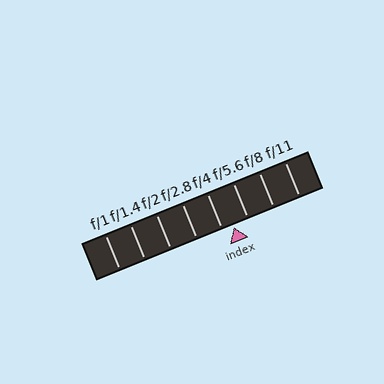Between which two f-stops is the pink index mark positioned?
The index mark is between f/4 and f/5.6.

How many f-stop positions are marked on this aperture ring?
There are 8 f-stop positions marked.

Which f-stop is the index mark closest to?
The index mark is closest to f/4.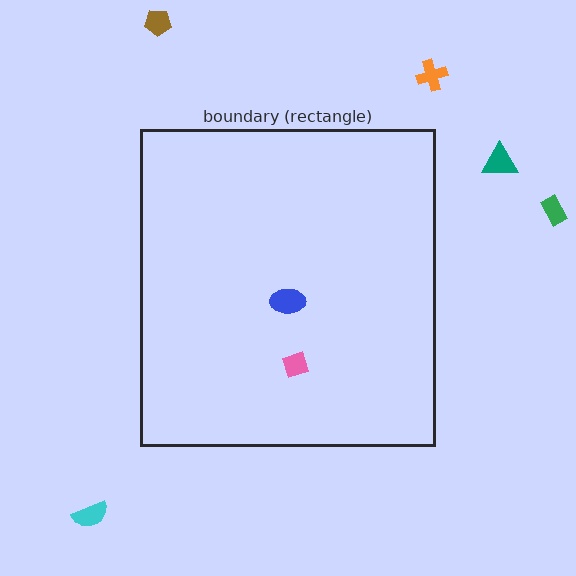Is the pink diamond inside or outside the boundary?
Inside.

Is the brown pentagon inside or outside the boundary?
Outside.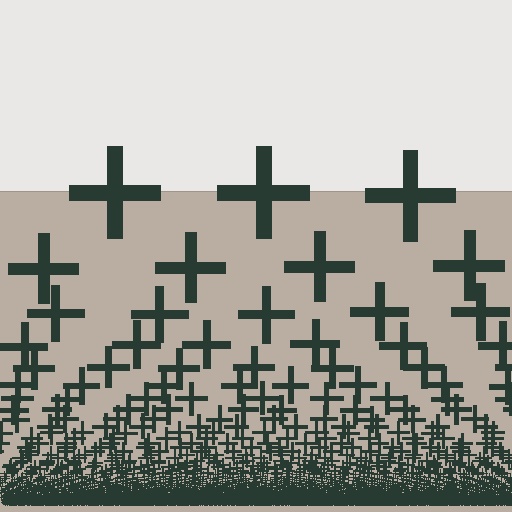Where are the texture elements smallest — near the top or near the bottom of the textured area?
Near the bottom.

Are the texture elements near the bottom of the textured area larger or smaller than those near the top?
Smaller. The gradient is inverted — elements near the bottom are smaller and denser.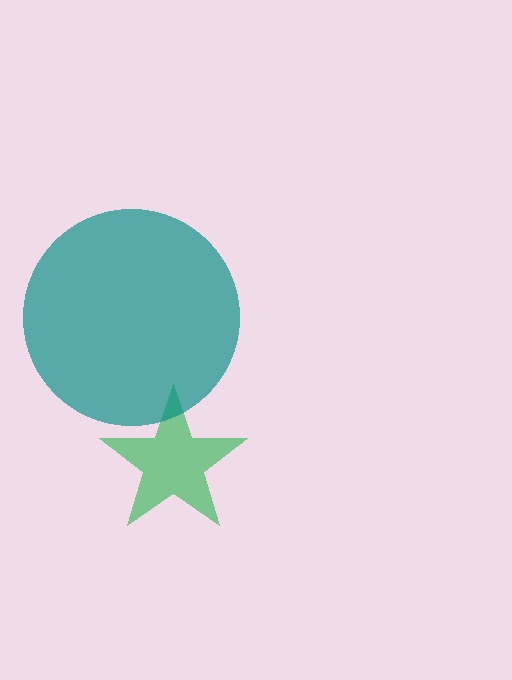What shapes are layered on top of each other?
The layered shapes are: a green star, a teal circle.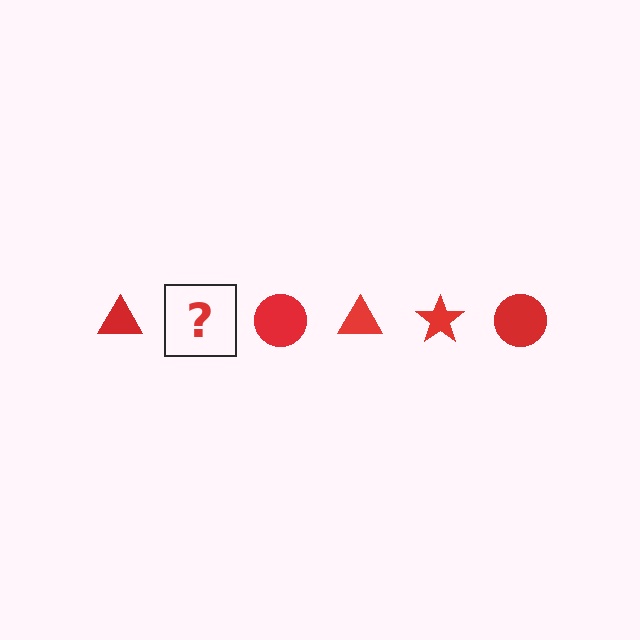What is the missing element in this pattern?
The missing element is a red star.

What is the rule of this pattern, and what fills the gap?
The rule is that the pattern cycles through triangle, star, circle shapes in red. The gap should be filled with a red star.